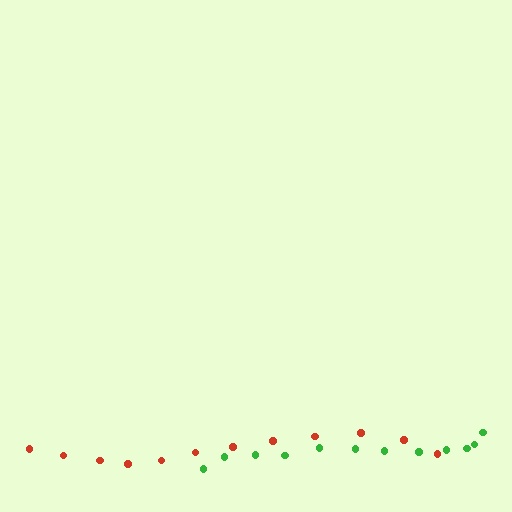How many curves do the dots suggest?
There are 2 distinct paths.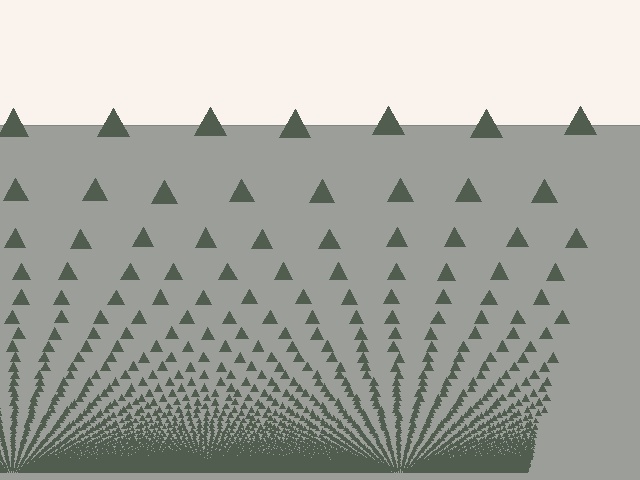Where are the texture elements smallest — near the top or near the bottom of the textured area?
Near the bottom.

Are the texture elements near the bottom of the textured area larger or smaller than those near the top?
Smaller. The gradient is inverted — elements near the bottom are smaller and denser.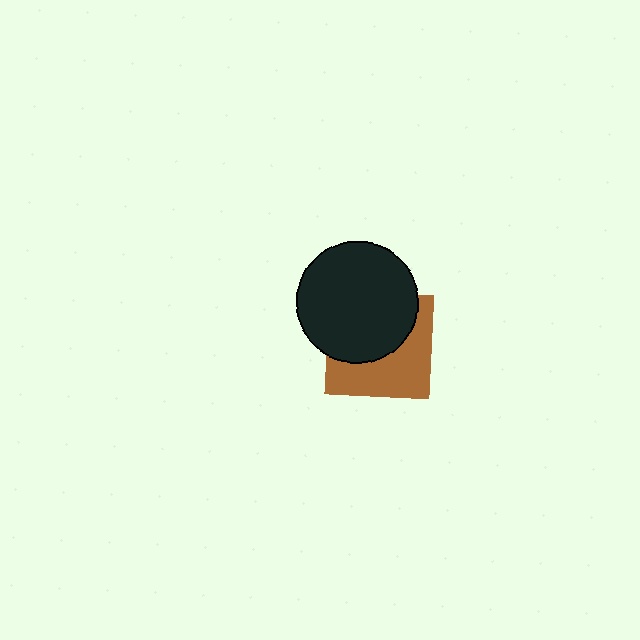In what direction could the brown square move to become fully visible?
The brown square could move down. That would shift it out from behind the black circle entirely.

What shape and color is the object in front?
The object in front is a black circle.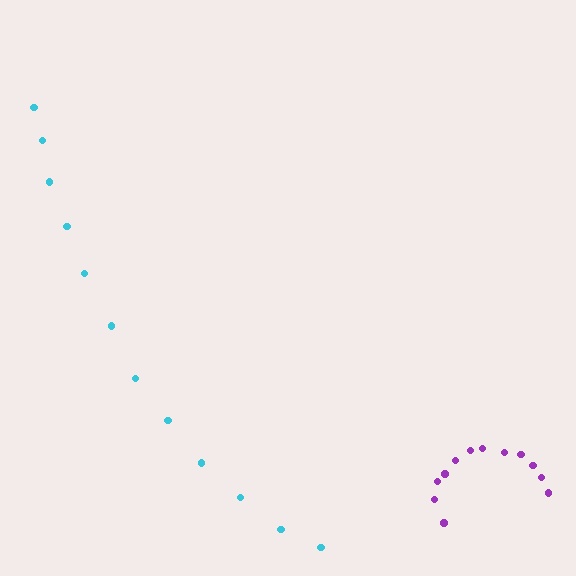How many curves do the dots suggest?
There are 2 distinct paths.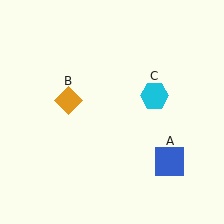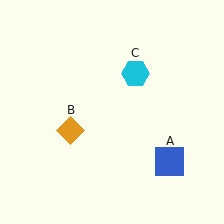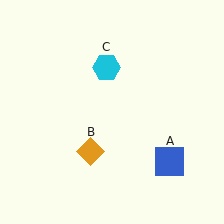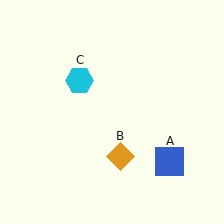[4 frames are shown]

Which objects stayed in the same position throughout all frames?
Blue square (object A) remained stationary.